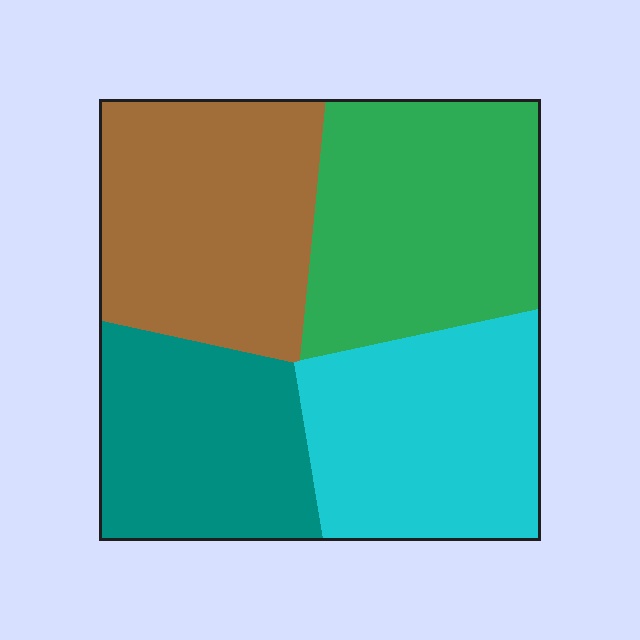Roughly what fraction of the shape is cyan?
Cyan covers around 25% of the shape.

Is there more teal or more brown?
Brown.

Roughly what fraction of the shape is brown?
Brown covers roughly 25% of the shape.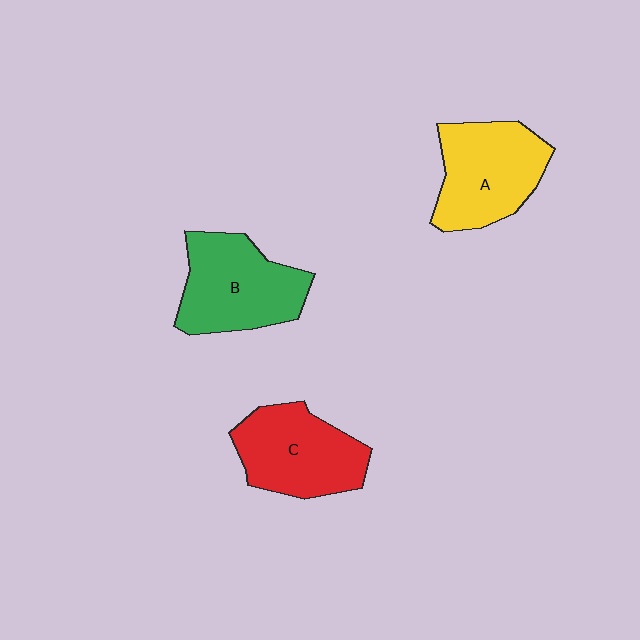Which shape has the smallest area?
Shape C (red).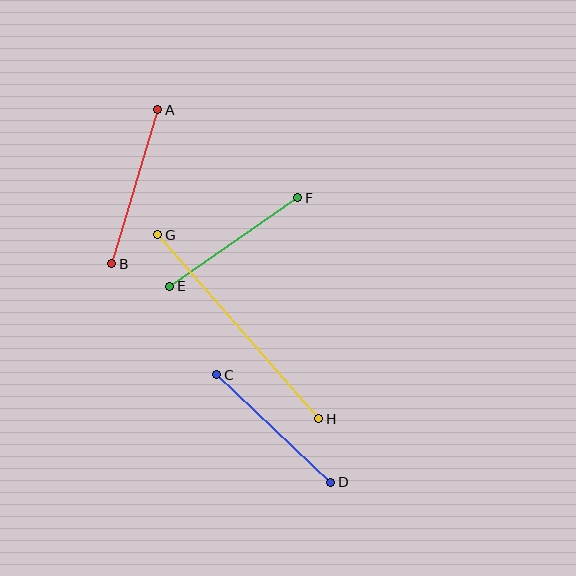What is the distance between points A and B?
The distance is approximately 161 pixels.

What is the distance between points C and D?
The distance is approximately 157 pixels.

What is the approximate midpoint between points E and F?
The midpoint is at approximately (234, 242) pixels.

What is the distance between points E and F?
The distance is approximately 156 pixels.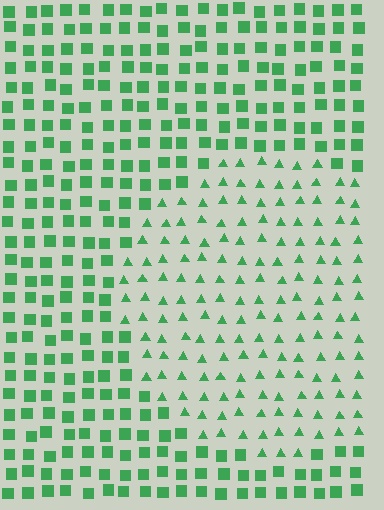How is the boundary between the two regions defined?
The boundary is defined by a change in element shape: triangles inside vs. squares outside. All elements share the same color and spacing.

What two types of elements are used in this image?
The image uses triangles inside the circle region and squares outside it.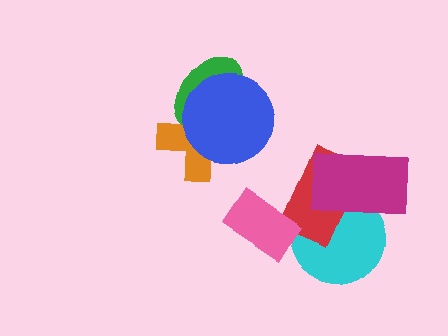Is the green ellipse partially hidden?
Yes, it is partially covered by another shape.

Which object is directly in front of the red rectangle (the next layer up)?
The magenta rectangle is directly in front of the red rectangle.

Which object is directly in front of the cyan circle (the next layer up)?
The red rectangle is directly in front of the cyan circle.